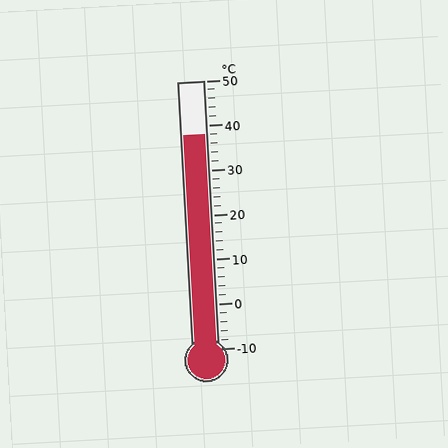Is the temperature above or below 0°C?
The temperature is above 0°C.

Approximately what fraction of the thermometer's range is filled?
The thermometer is filled to approximately 80% of its range.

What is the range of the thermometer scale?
The thermometer scale ranges from -10°C to 50°C.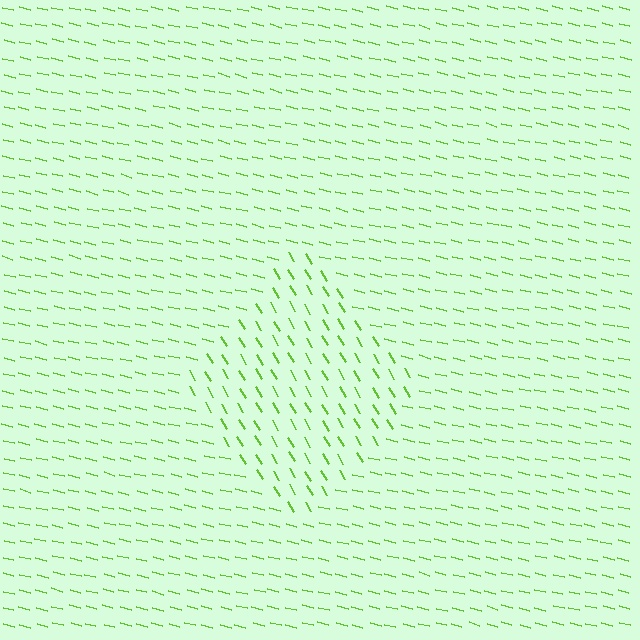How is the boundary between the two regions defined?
The boundary is defined purely by a change in line orientation (approximately 45 degrees difference). All lines are the same color and thickness.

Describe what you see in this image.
The image is filled with small lime line segments. A diamond region in the image has lines oriented differently from the surrounding lines, creating a visible texture boundary.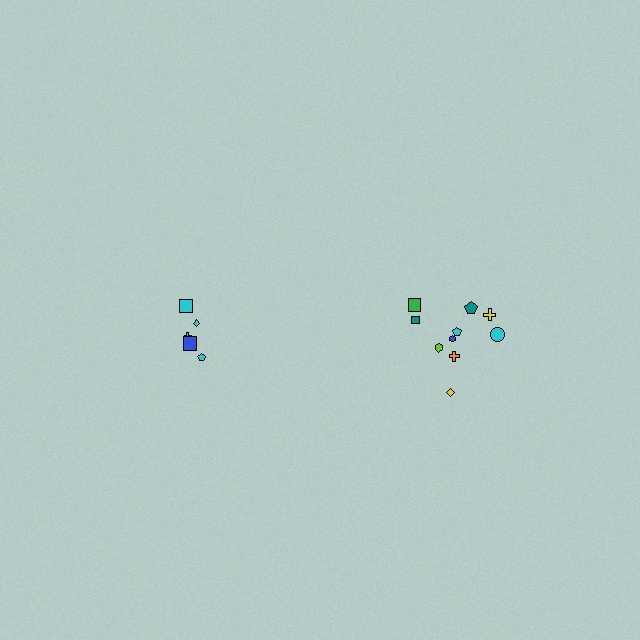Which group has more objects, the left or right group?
The right group.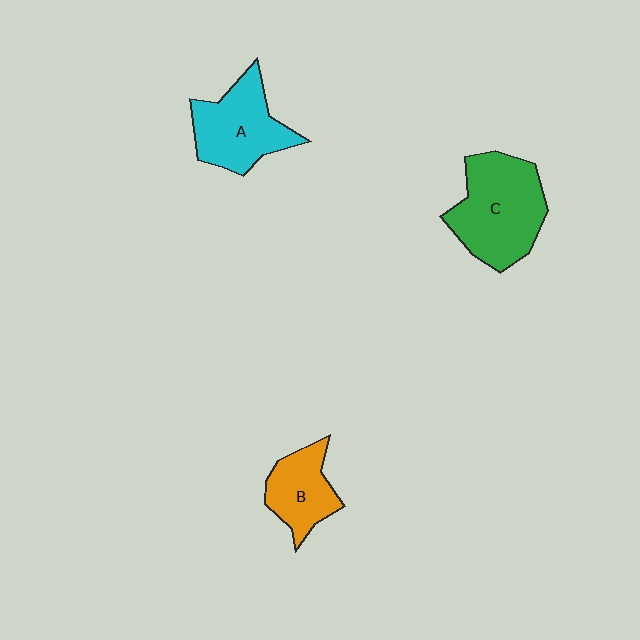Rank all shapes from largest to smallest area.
From largest to smallest: C (green), A (cyan), B (orange).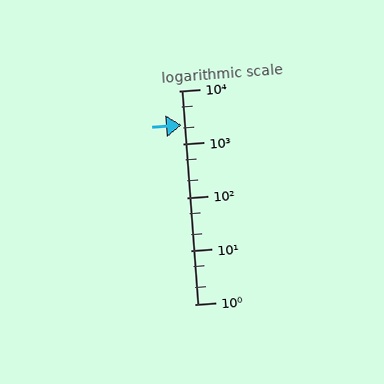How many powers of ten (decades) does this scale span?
The scale spans 4 decades, from 1 to 10000.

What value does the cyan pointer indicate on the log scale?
The pointer indicates approximately 2300.